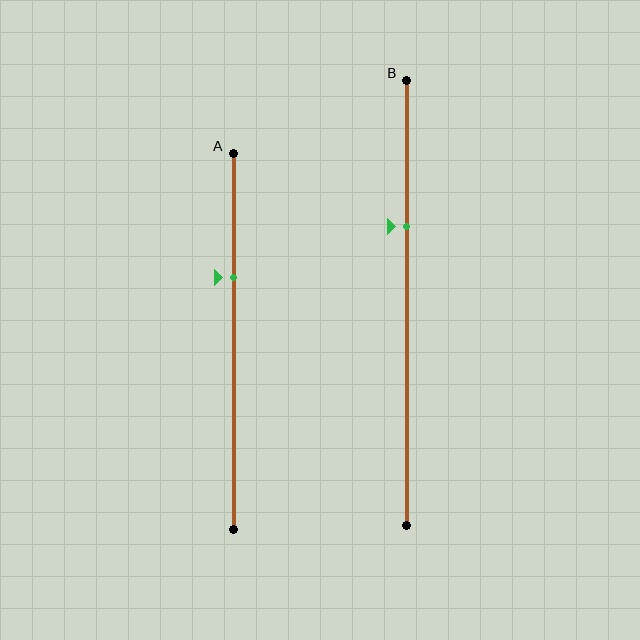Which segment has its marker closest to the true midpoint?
Segment A has its marker closest to the true midpoint.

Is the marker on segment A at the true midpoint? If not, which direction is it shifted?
No, the marker on segment A is shifted upward by about 17% of the segment length.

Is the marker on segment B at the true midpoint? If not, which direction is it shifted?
No, the marker on segment B is shifted upward by about 17% of the segment length.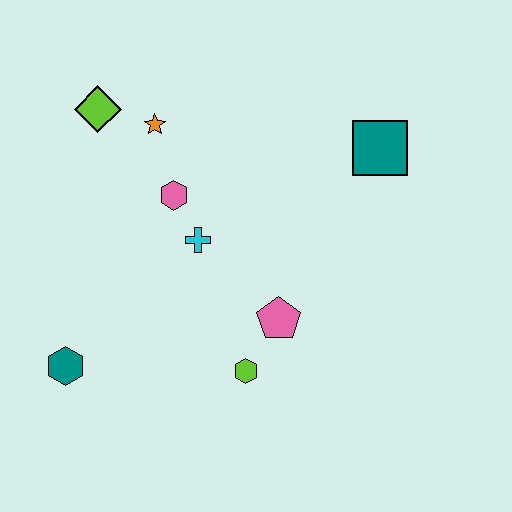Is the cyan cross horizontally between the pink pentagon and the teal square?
No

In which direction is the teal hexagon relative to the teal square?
The teal hexagon is to the left of the teal square.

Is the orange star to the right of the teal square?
No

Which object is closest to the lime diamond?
The orange star is closest to the lime diamond.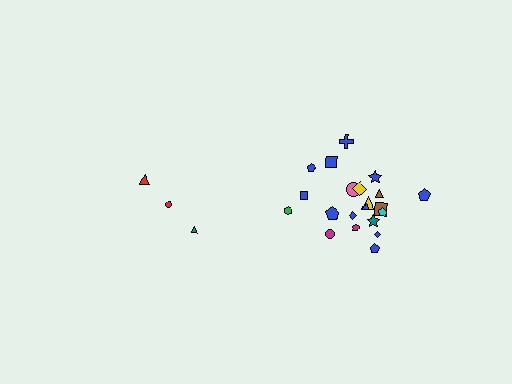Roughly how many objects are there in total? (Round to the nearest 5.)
Roughly 25 objects in total.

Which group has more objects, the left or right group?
The right group.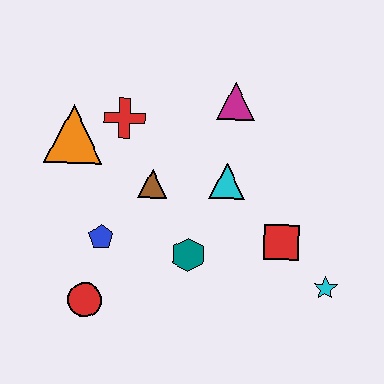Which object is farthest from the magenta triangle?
The red circle is farthest from the magenta triangle.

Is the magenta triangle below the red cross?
No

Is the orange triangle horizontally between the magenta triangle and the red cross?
No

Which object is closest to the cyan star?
The red square is closest to the cyan star.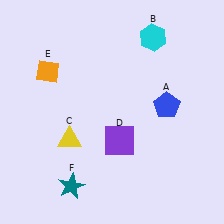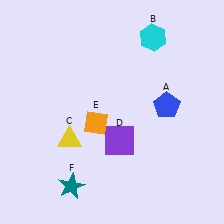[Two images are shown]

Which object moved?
The orange diamond (E) moved down.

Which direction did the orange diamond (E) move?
The orange diamond (E) moved down.